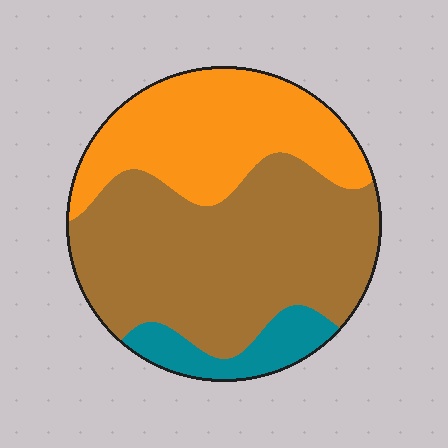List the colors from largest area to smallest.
From largest to smallest: brown, orange, teal.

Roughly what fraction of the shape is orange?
Orange covers roughly 35% of the shape.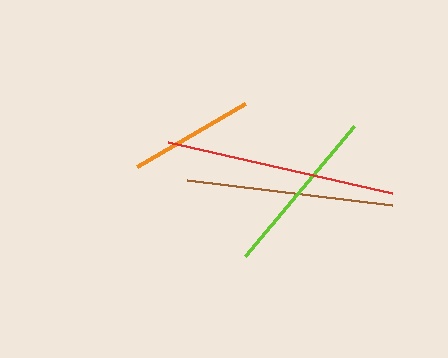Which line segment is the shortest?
The orange line is the shortest at approximately 125 pixels.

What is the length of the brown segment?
The brown segment is approximately 207 pixels long.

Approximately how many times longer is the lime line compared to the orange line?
The lime line is approximately 1.4 times the length of the orange line.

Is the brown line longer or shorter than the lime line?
The brown line is longer than the lime line.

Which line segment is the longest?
The red line is the longest at approximately 230 pixels.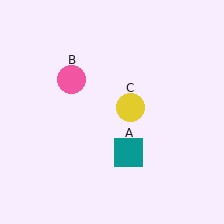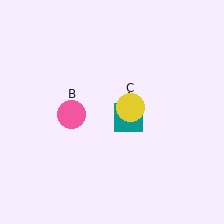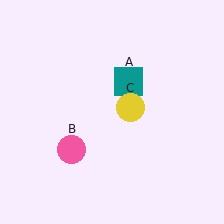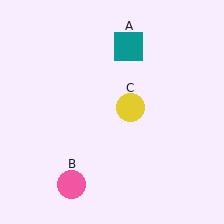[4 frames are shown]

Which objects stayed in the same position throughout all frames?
Yellow circle (object C) remained stationary.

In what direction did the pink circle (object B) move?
The pink circle (object B) moved down.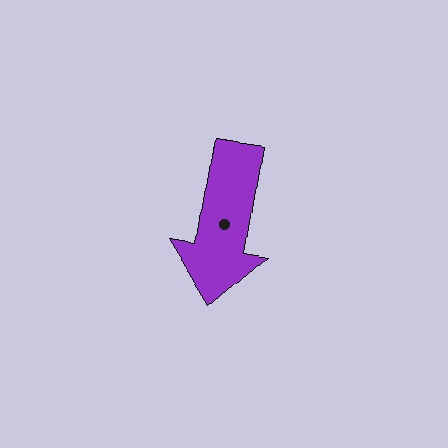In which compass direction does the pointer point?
South.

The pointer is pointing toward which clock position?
Roughly 6 o'clock.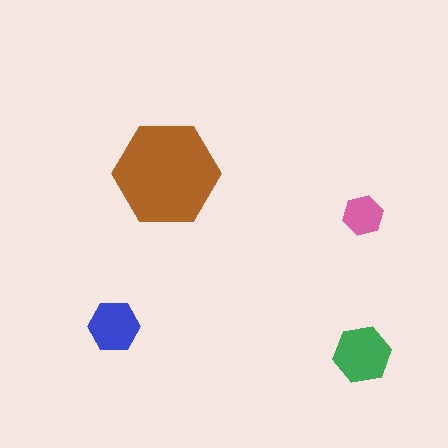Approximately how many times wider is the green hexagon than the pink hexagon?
About 1.5 times wider.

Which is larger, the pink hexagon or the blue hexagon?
The blue one.